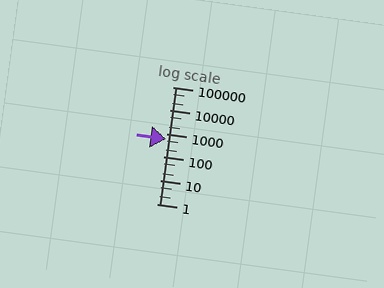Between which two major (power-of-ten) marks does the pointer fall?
The pointer is between 100 and 1000.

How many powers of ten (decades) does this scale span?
The scale spans 5 decades, from 1 to 100000.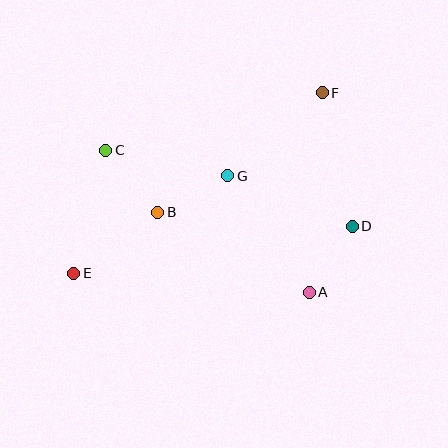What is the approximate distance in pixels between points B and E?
The distance between B and E is approximately 104 pixels.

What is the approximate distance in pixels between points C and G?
The distance between C and G is approximately 125 pixels.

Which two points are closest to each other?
Points A and D are closest to each other.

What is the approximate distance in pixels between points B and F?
The distance between B and F is approximately 203 pixels.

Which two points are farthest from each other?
Points E and F are farthest from each other.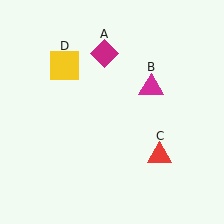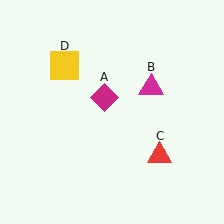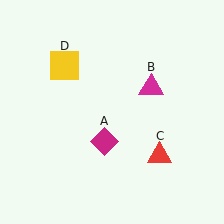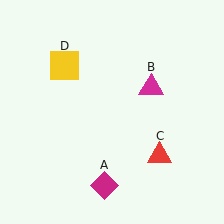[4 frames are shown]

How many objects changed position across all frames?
1 object changed position: magenta diamond (object A).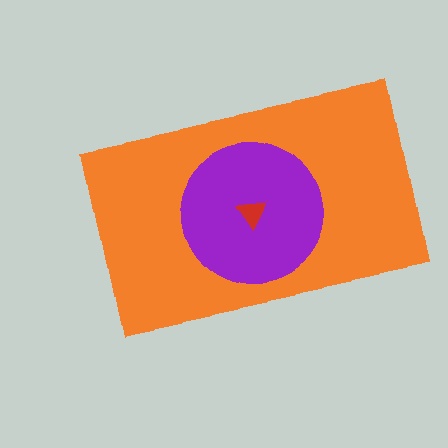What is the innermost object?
The red triangle.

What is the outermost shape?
The orange rectangle.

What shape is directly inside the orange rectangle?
The purple circle.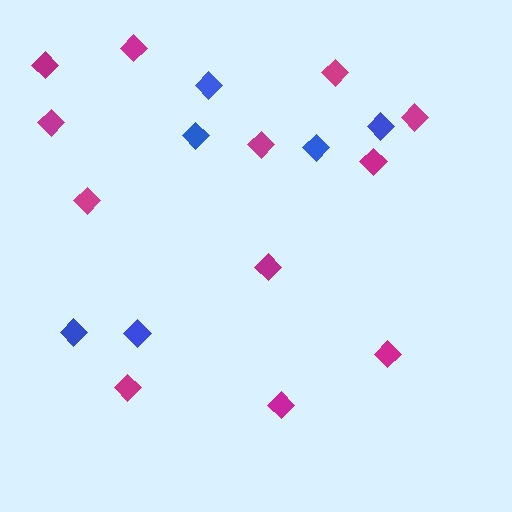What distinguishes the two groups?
There are 2 groups: one group of blue diamonds (6) and one group of magenta diamonds (12).